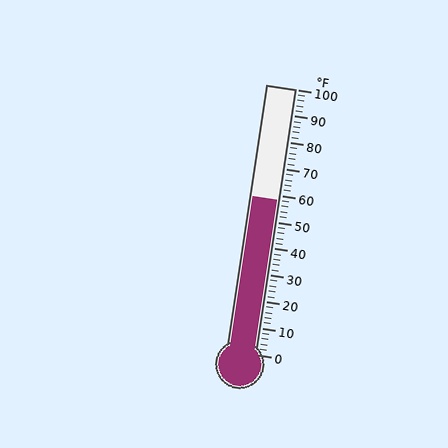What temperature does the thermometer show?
The thermometer shows approximately 58°F.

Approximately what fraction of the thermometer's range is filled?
The thermometer is filled to approximately 60% of its range.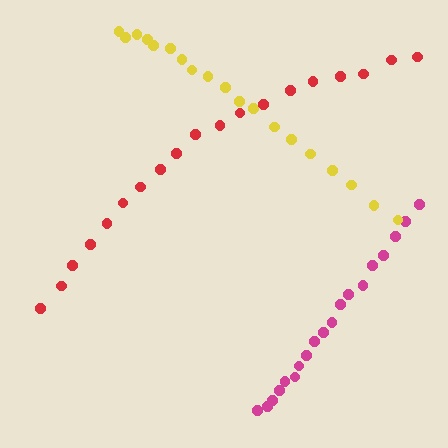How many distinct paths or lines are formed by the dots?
There are 3 distinct paths.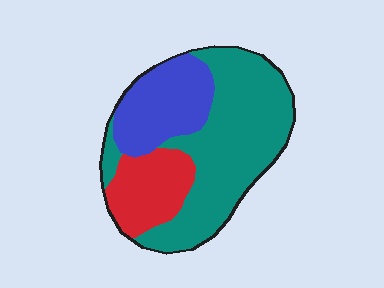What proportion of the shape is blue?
Blue takes up about one quarter (1/4) of the shape.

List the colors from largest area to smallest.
From largest to smallest: teal, blue, red.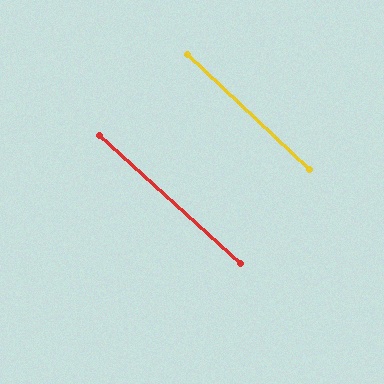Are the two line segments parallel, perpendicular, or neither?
Parallel — their directions differ by only 1.0°.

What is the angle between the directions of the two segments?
Approximately 1 degree.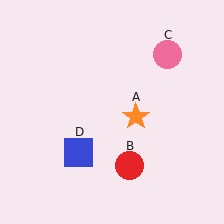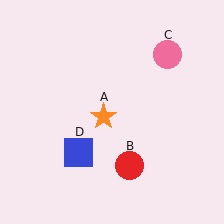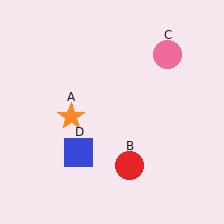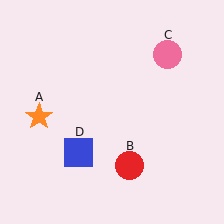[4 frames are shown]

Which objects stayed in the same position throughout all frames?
Red circle (object B) and pink circle (object C) and blue square (object D) remained stationary.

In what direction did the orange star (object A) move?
The orange star (object A) moved left.